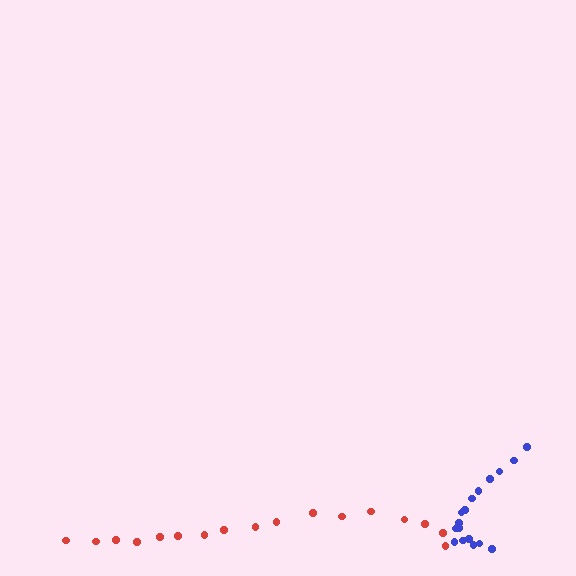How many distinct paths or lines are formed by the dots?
There are 2 distinct paths.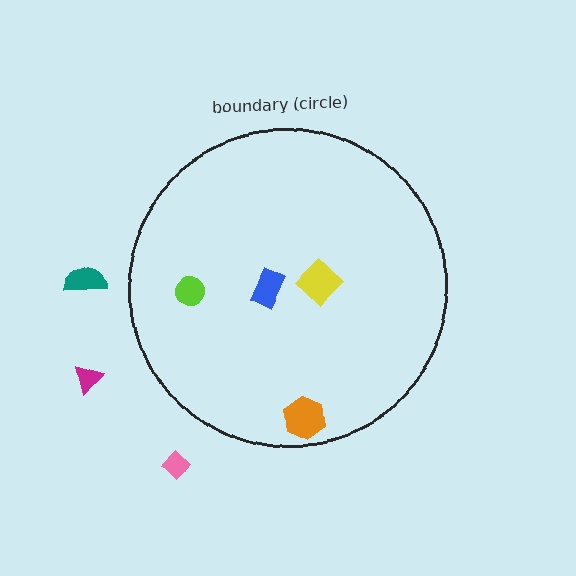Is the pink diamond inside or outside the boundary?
Outside.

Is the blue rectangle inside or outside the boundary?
Inside.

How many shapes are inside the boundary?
4 inside, 3 outside.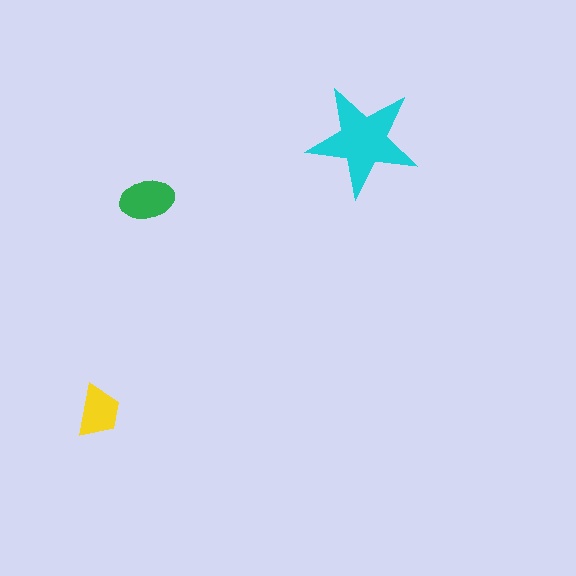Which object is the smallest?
The yellow trapezoid.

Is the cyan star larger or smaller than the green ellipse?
Larger.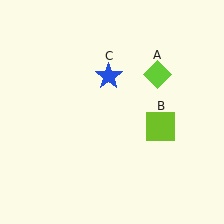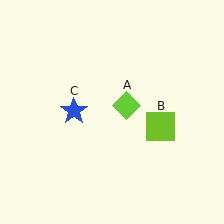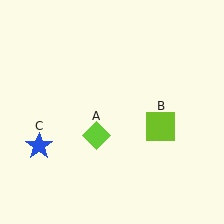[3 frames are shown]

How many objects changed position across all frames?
2 objects changed position: lime diamond (object A), blue star (object C).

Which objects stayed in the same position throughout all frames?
Lime square (object B) remained stationary.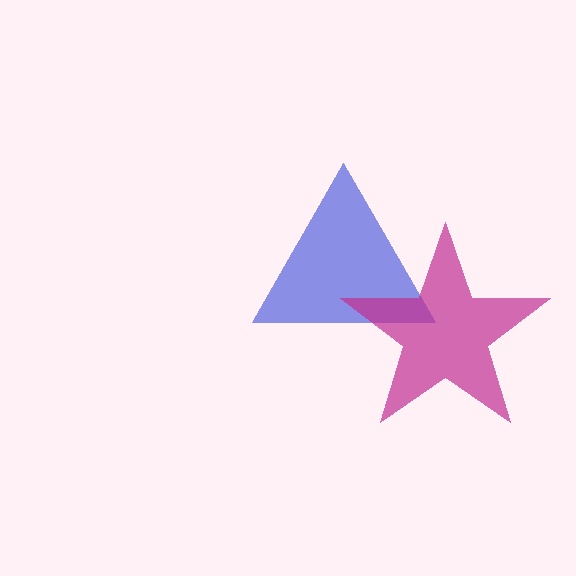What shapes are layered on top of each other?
The layered shapes are: a blue triangle, a magenta star.